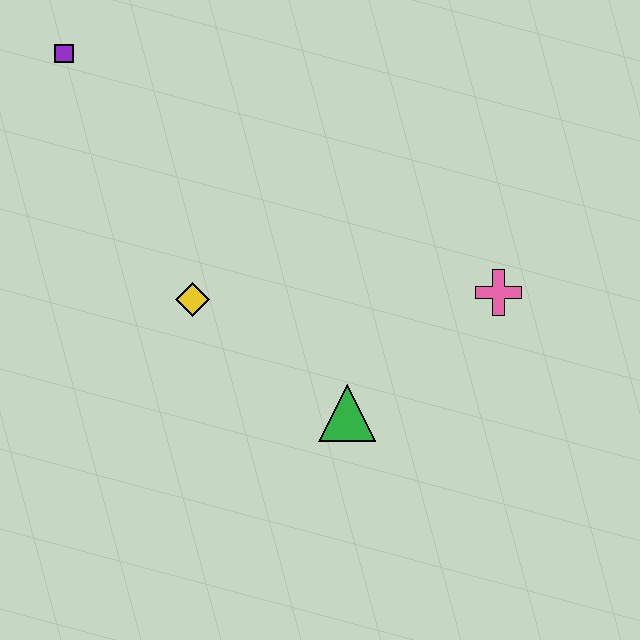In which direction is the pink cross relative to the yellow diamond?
The pink cross is to the right of the yellow diamond.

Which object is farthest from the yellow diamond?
The pink cross is farthest from the yellow diamond.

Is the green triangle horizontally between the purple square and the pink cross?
Yes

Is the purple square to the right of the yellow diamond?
No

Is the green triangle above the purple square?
No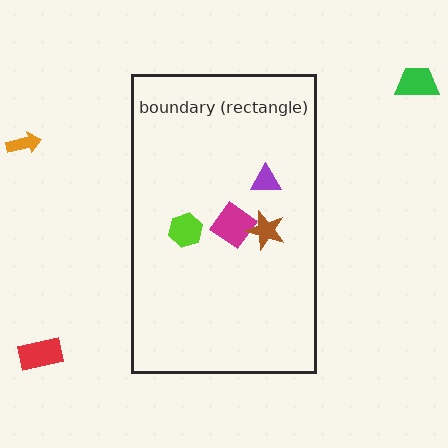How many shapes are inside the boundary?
4 inside, 3 outside.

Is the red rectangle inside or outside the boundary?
Outside.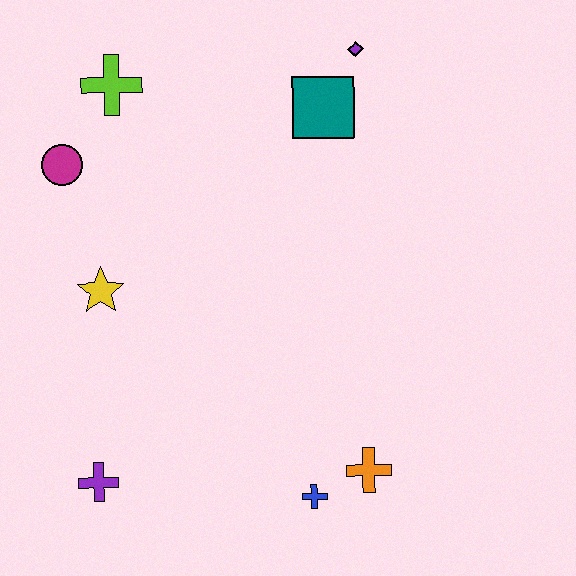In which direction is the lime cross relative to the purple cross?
The lime cross is above the purple cross.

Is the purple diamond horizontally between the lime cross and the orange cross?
Yes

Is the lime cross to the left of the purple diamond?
Yes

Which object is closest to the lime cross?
The magenta circle is closest to the lime cross.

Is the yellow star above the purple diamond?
No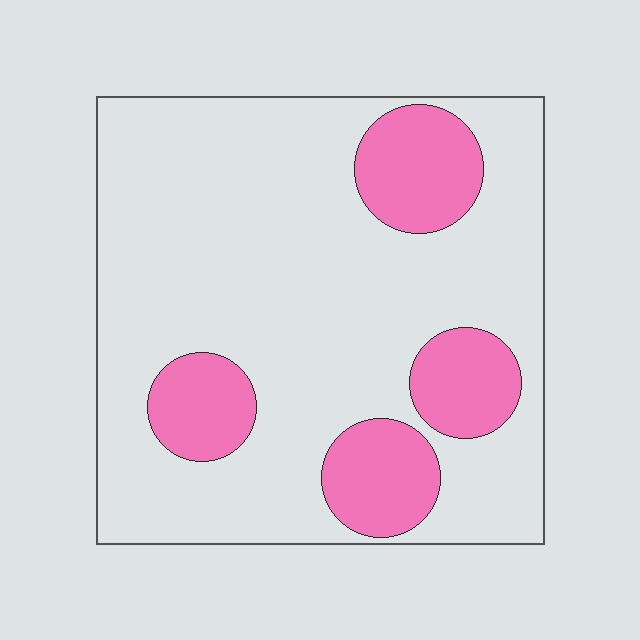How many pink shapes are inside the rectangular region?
4.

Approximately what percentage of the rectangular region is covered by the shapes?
Approximately 20%.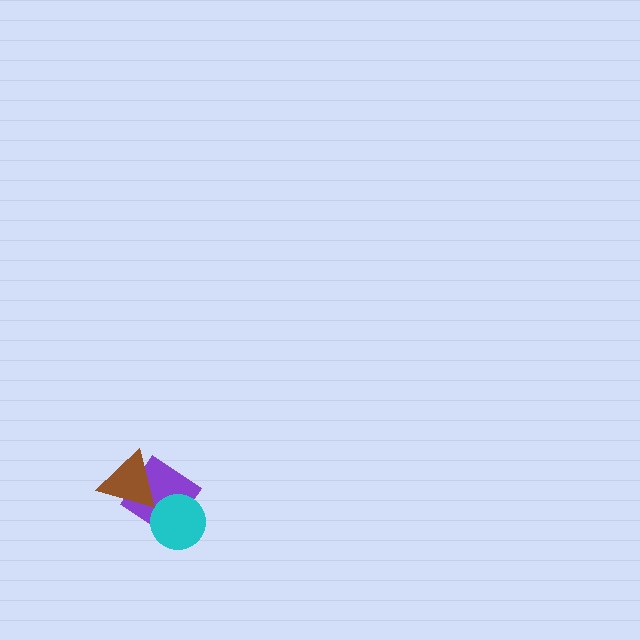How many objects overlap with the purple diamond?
2 objects overlap with the purple diamond.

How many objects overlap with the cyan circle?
1 object overlaps with the cyan circle.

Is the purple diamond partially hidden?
Yes, it is partially covered by another shape.